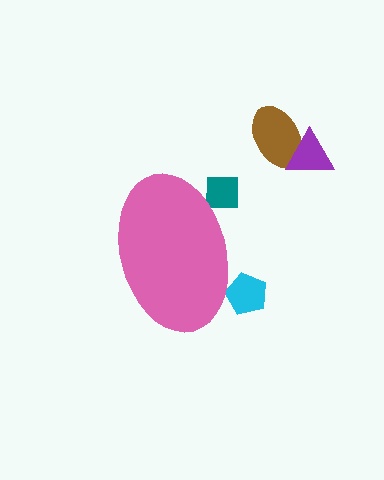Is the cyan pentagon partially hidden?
Yes, the cyan pentagon is partially hidden behind the pink ellipse.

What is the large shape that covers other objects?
A pink ellipse.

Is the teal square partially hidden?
Yes, the teal square is partially hidden behind the pink ellipse.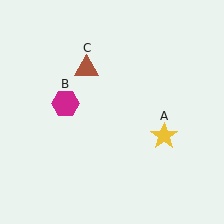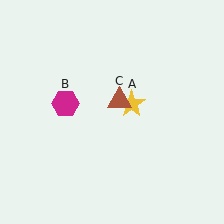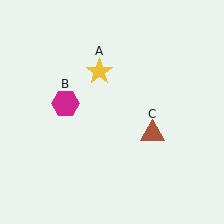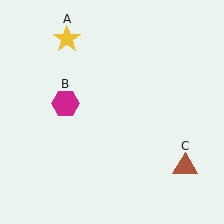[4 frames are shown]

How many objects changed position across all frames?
2 objects changed position: yellow star (object A), brown triangle (object C).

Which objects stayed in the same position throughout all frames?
Magenta hexagon (object B) remained stationary.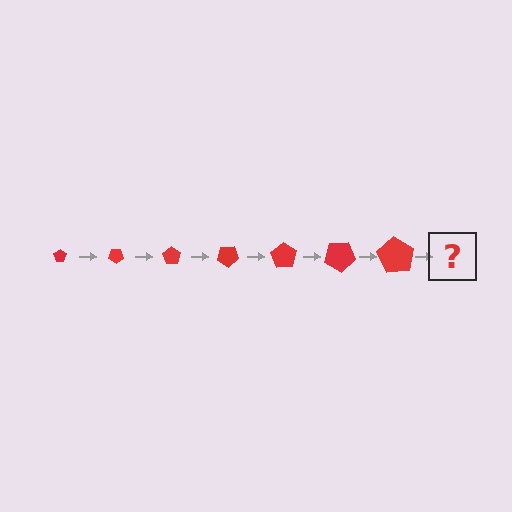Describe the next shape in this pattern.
It should be a pentagon, larger than the previous one and rotated 245 degrees from the start.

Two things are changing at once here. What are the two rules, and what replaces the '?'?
The two rules are that the pentagon grows larger each step and it rotates 35 degrees each step. The '?' should be a pentagon, larger than the previous one and rotated 245 degrees from the start.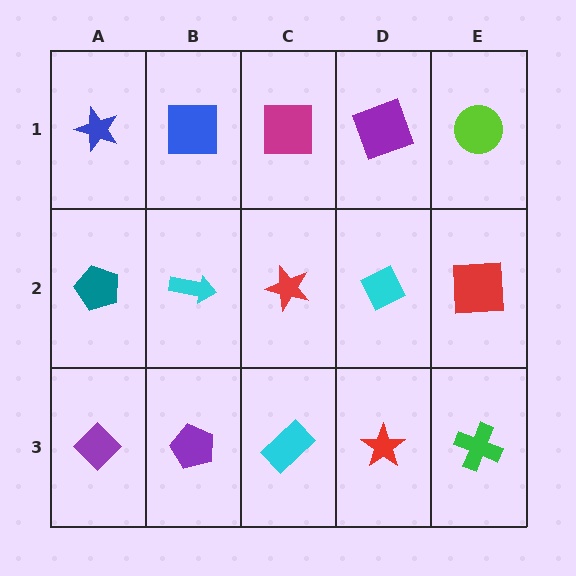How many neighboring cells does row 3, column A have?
2.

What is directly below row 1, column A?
A teal pentagon.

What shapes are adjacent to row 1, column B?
A cyan arrow (row 2, column B), a blue star (row 1, column A), a magenta square (row 1, column C).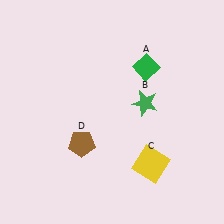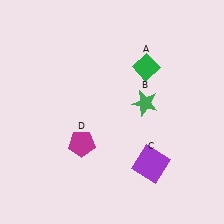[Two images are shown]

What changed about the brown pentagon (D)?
In Image 1, D is brown. In Image 2, it changed to magenta.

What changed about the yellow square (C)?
In Image 1, C is yellow. In Image 2, it changed to purple.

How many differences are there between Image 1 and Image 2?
There are 2 differences between the two images.